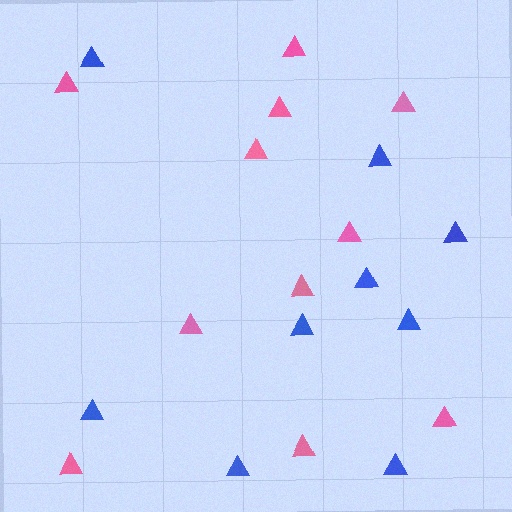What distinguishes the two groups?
There are 2 groups: one group of pink triangles (11) and one group of blue triangles (9).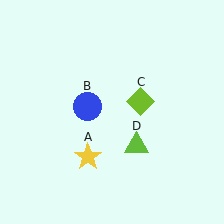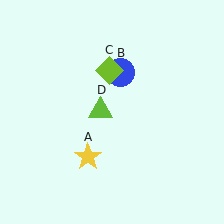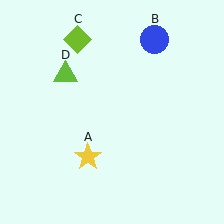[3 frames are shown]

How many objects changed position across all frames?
3 objects changed position: blue circle (object B), lime diamond (object C), lime triangle (object D).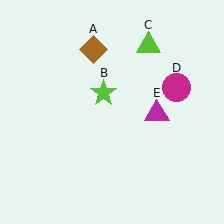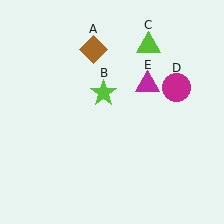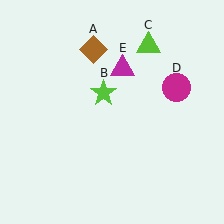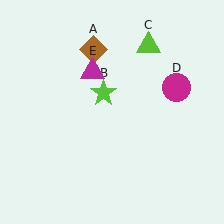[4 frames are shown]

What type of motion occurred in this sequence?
The magenta triangle (object E) rotated counterclockwise around the center of the scene.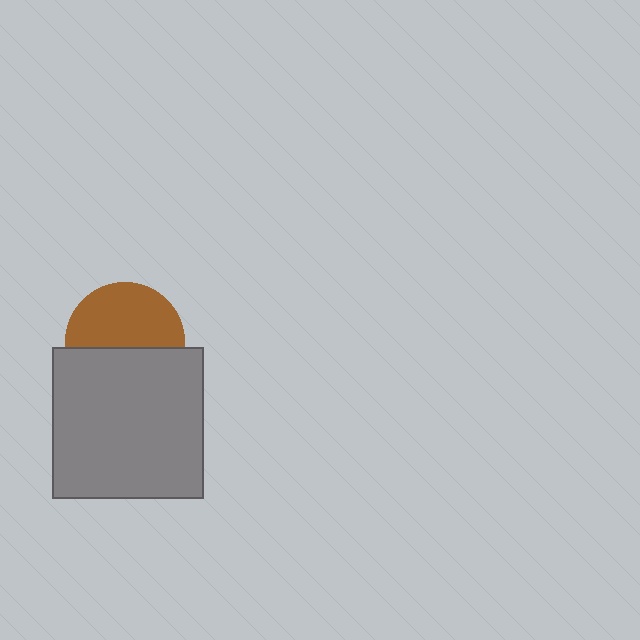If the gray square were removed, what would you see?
You would see the complete brown circle.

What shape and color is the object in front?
The object in front is a gray square.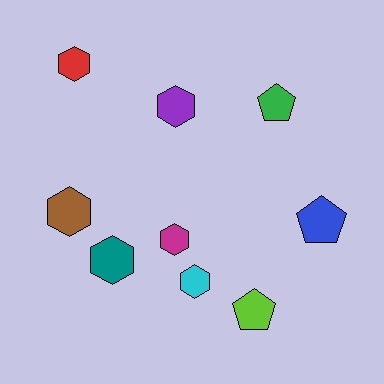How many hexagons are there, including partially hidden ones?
There are 6 hexagons.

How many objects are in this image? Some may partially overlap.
There are 9 objects.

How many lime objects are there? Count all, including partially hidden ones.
There is 1 lime object.